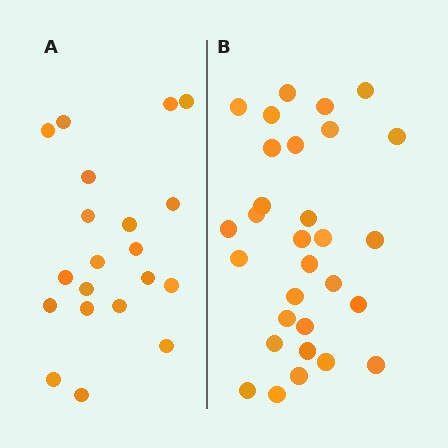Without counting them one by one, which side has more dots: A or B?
Region B (the right region) has more dots.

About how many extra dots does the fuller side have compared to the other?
Region B has roughly 10 or so more dots than region A.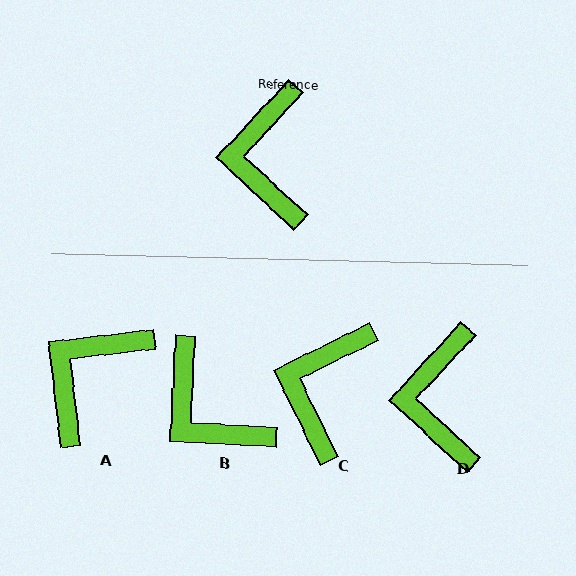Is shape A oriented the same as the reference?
No, it is off by about 40 degrees.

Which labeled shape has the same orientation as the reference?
D.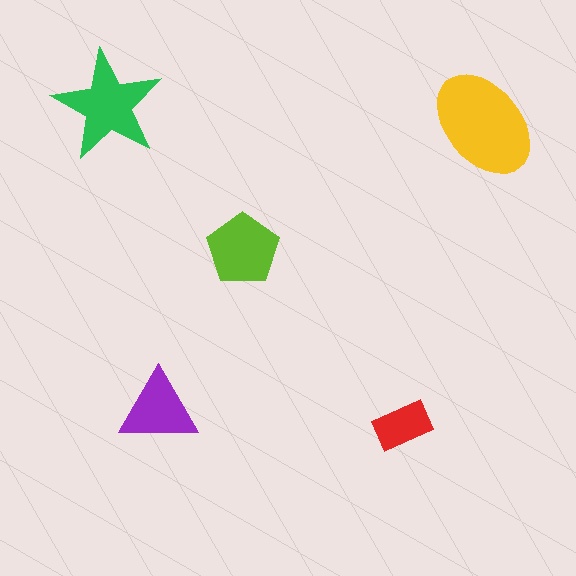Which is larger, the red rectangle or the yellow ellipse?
The yellow ellipse.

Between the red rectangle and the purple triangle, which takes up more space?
The purple triangle.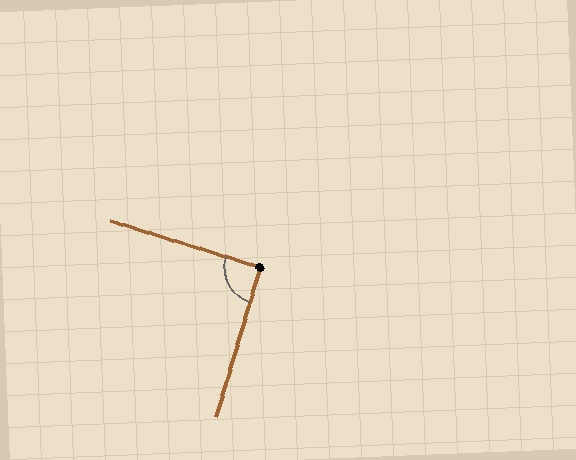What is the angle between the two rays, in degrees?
Approximately 91 degrees.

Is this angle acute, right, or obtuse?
It is approximately a right angle.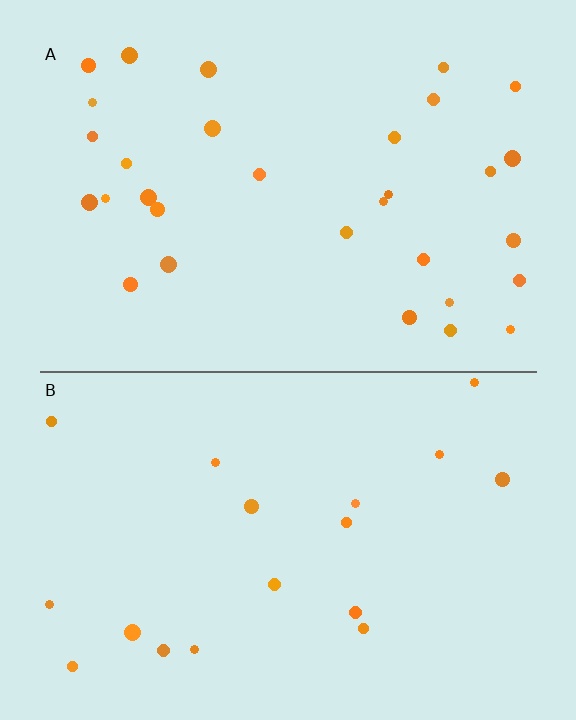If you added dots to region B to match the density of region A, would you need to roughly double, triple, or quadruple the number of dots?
Approximately double.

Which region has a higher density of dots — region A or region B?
A (the top).